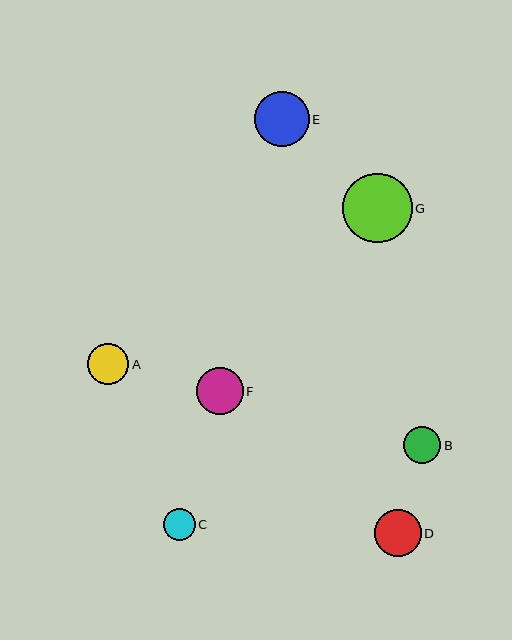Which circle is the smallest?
Circle C is the smallest with a size of approximately 32 pixels.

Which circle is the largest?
Circle G is the largest with a size of approximately 69 pixels.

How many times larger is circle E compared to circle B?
Circle E is approximately 1.5 times the size of circle B.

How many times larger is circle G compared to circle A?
Circle G is approximately 1.7 times the size of circle A.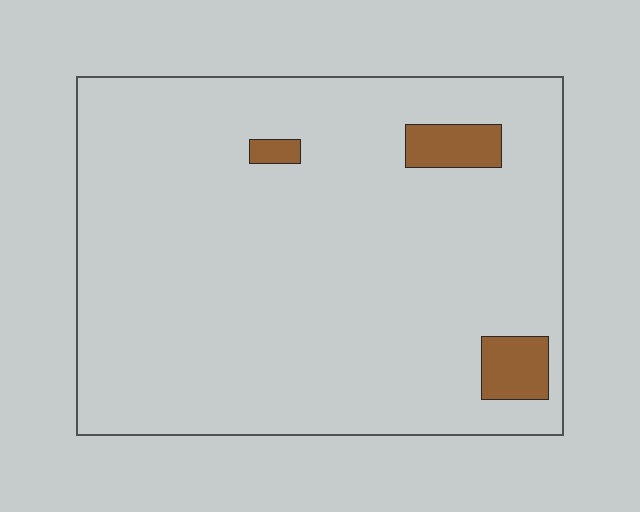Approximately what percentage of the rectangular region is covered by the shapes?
Approximately 5%.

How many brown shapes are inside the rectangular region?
3.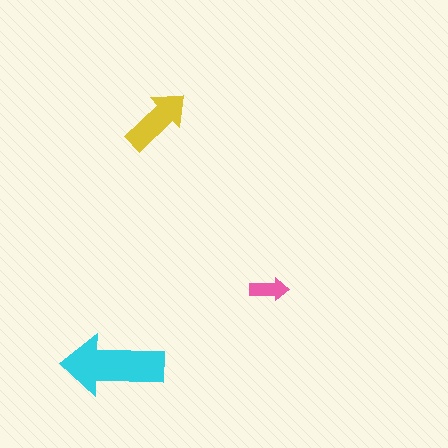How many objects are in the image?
There are 3 objects in the image.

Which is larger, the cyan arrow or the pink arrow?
The cyan one.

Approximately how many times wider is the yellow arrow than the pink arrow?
About 2 times wider.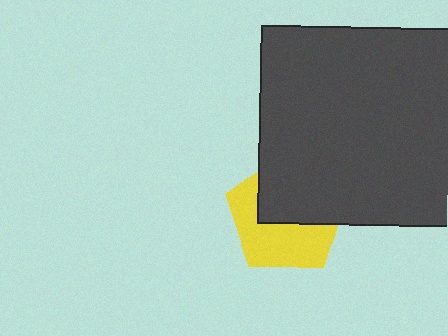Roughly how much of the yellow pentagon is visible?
About half of it is visible (roughly 50%).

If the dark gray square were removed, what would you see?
You would see the complete yellow pentagon.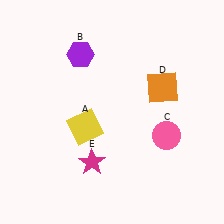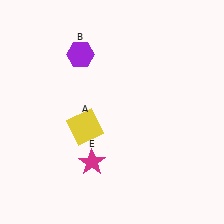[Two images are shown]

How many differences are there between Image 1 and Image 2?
There are 2 differences between the two images.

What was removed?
The pink circle (C), the orange square (D) were removed in Image 2.